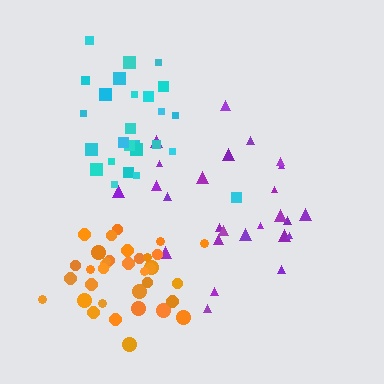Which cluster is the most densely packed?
Orange.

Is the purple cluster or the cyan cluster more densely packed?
Cyan.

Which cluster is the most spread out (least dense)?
Purple.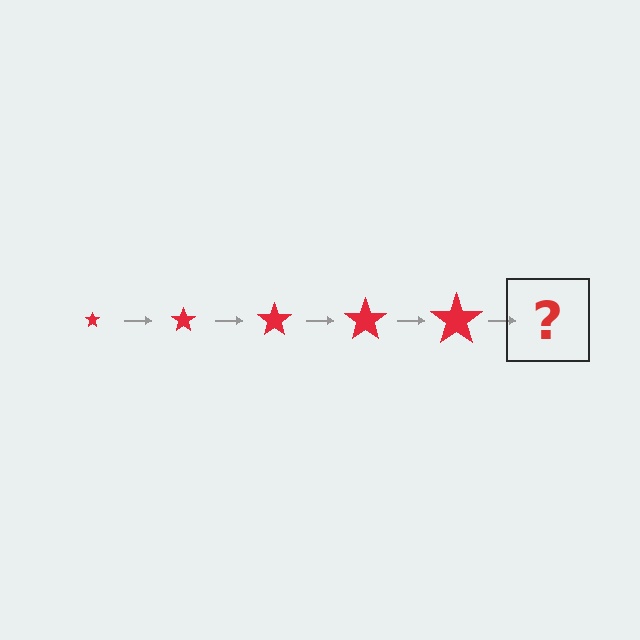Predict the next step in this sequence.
The next step is a red star, larger than the previous one.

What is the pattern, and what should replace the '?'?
The pattern is that the star gets progressively larger each step. The '?' should be a red star, larger than the previous one.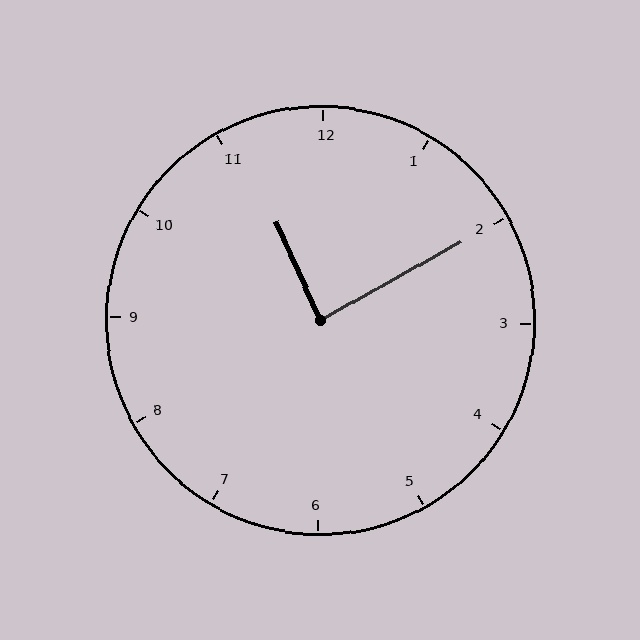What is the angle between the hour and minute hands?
Approximately 85 degrees.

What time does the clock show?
11:10.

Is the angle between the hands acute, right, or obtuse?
It is right.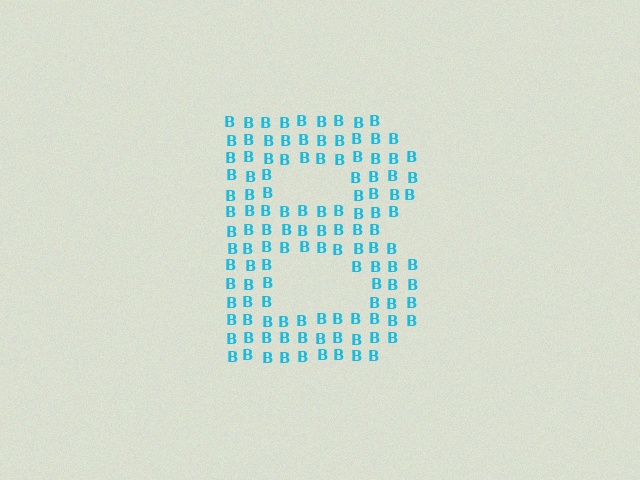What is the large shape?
The large shape is the letter B.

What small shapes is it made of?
It is made of small letter B's.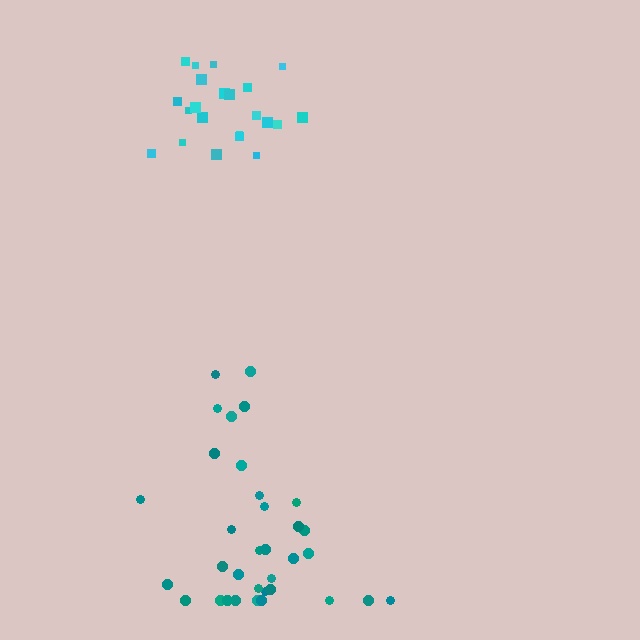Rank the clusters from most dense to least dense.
cyan, teal.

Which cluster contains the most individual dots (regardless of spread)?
Teal (34).